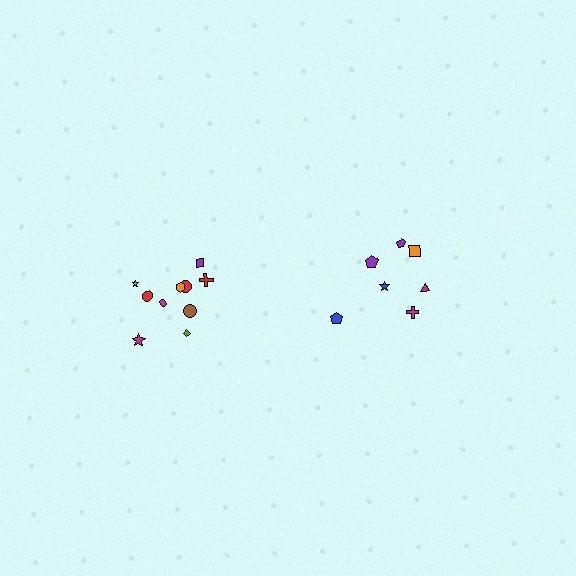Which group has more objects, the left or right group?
The left group.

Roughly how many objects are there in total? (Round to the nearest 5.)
Roughly 15 objects in total.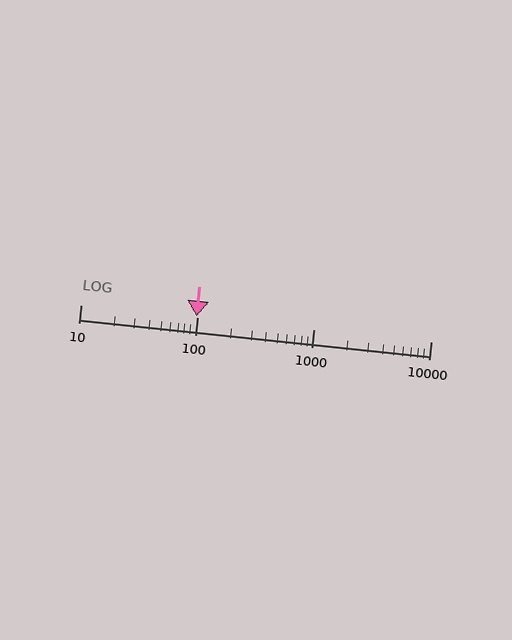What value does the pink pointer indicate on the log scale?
The pointer indicates approximately 98.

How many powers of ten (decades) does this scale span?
The scale spans 3 decades, from 10 to 10000.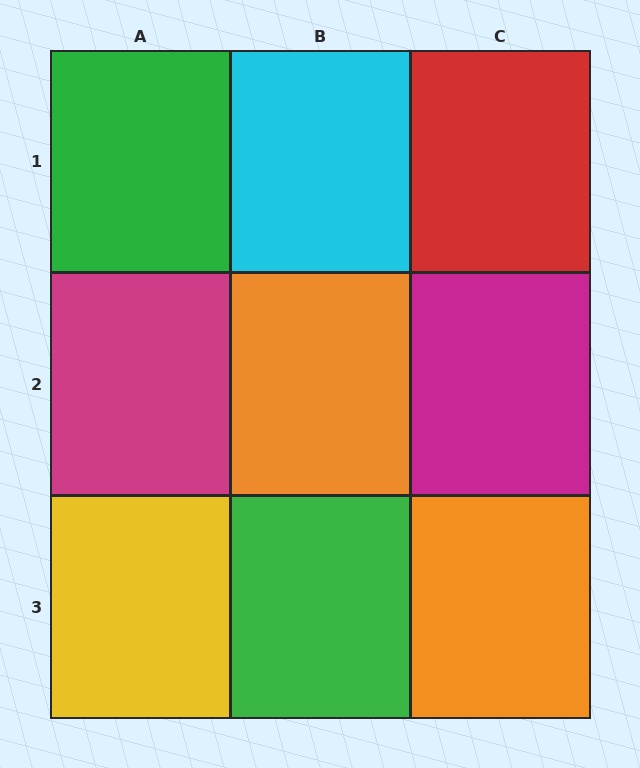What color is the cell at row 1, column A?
Green.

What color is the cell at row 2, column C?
Magenta.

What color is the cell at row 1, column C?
Red.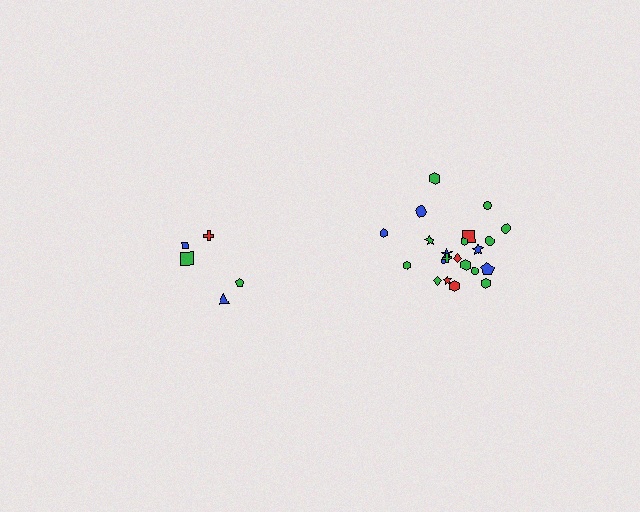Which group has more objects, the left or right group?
The right group.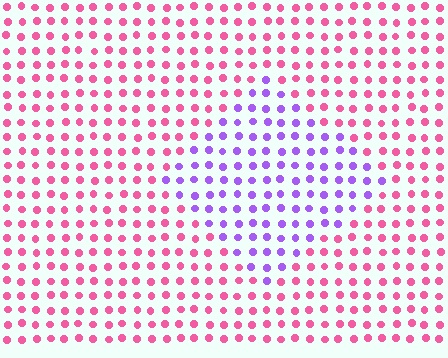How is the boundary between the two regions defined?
The boundary is defined purely by a slight shift in hue (about 62 degrees). Spacing, size, and orientation are identical on both sides.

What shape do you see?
I see a diamond.